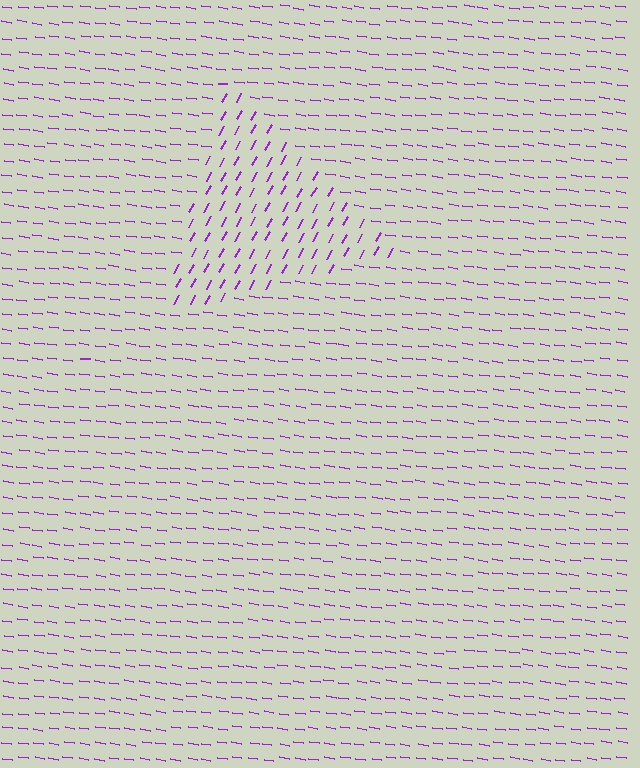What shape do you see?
I see a triangle.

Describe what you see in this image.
The image is filled with small purple line segments. A triangle region in the image has lines oriented differently from the surrounding lines, creating a visible texture boundary.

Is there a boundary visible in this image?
Yes, there is a texture boundary formed by a change in line orientation.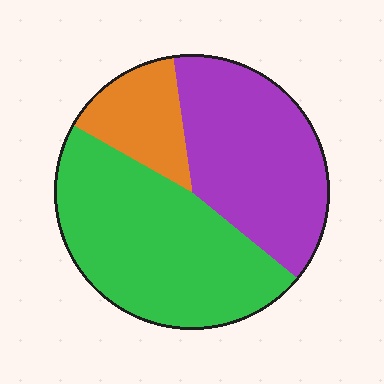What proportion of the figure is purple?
Purple takes up about three eighths (3/8) of the figure.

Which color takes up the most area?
Green, at roughly 45%.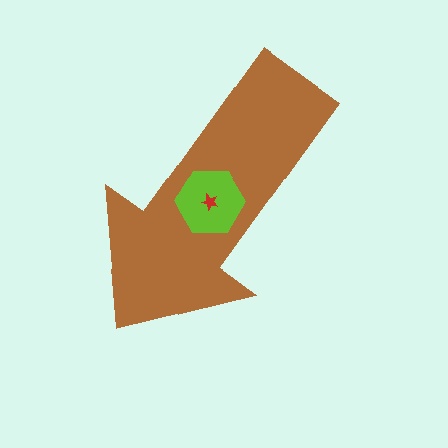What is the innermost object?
The red star.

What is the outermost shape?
The brown arrow.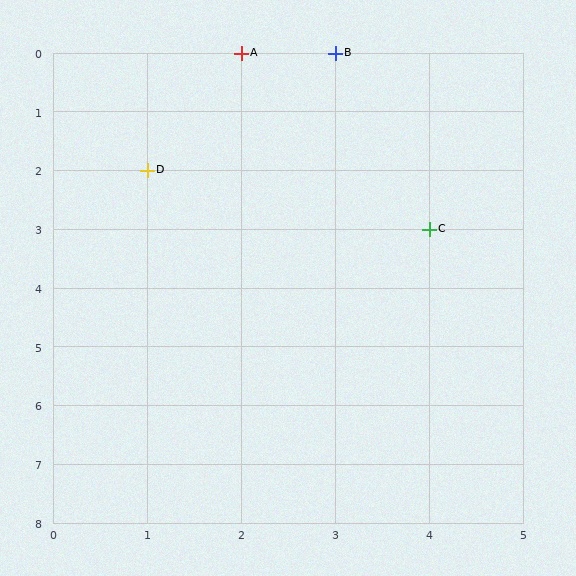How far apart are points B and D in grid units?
Points B and D are 2 columns and 2 rows apart (about 2.8 grid units diagonally).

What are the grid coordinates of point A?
Point A is at grid coordinates (2, 0).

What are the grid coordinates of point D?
Point D is at grid coordinates (1, 2).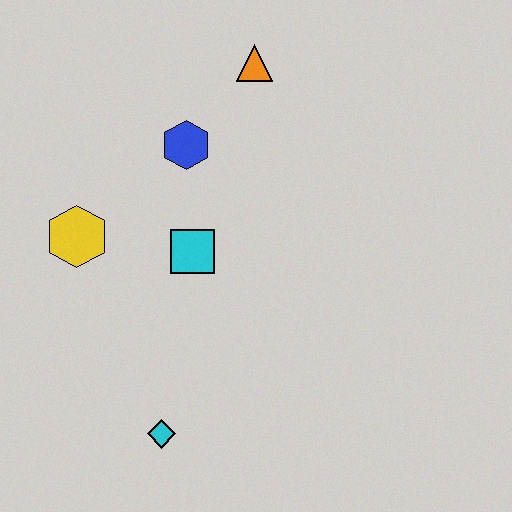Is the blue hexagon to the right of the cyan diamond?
Yes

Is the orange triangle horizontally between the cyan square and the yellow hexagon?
No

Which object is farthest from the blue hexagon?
The cyan diamond is farthest from the blue hexagon.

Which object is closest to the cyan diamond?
The cyan square is closest to the cyan diamond.